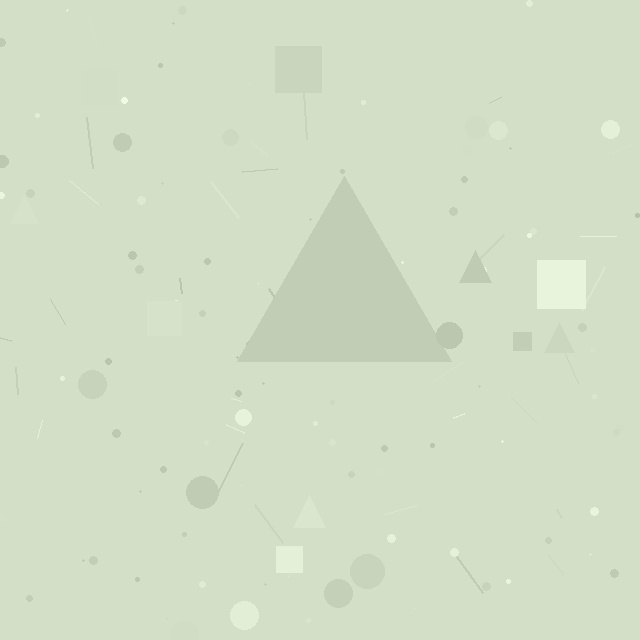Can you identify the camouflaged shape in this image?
The camouflaged shape is a triangle.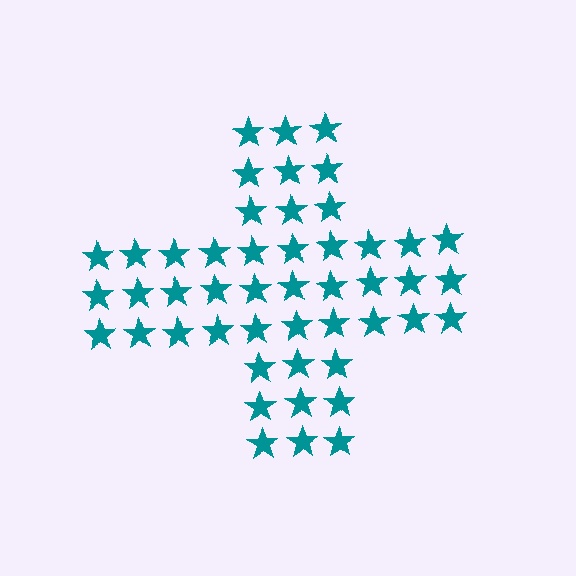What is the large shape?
The large shape is a cross.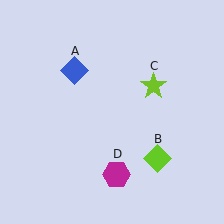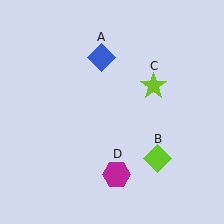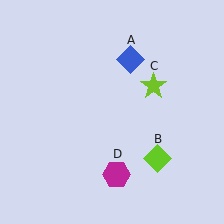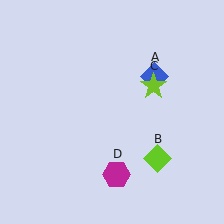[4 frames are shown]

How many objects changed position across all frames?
1 object changed position: blue diamond (object A).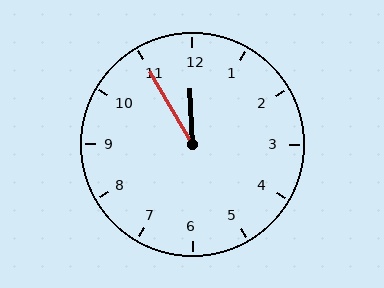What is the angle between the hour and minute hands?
Approximately 28 degrees.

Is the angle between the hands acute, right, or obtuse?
It is acute.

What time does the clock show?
11:55.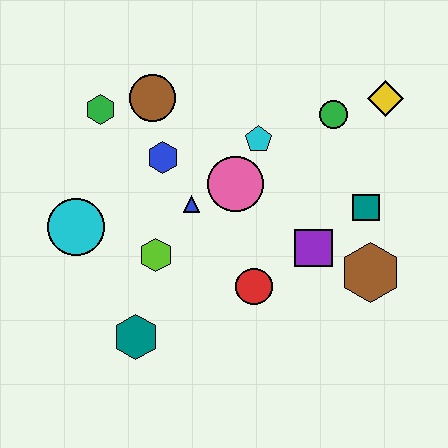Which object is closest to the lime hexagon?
The blue triangle is closest to the lime hexagon.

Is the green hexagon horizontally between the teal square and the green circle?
No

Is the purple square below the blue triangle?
Yes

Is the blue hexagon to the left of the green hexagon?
No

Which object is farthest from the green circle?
The teal hexagon is farthest from the green circle.